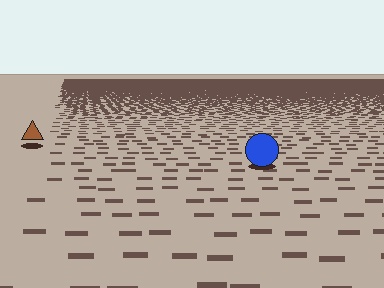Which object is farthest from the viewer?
The brown triangle is farthest from the viewer. It appears smaller and the ground texture around it is denser.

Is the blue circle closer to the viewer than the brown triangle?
Yes. The blue circle is closer — you can tell from the texture gradient: the ground texture is coarser near it.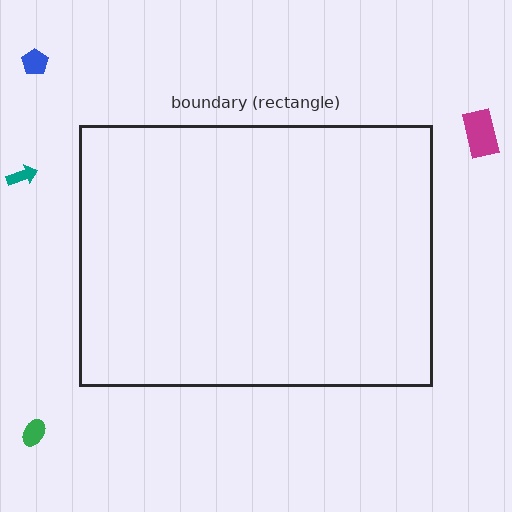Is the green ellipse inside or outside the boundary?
Outside.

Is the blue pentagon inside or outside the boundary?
Outside.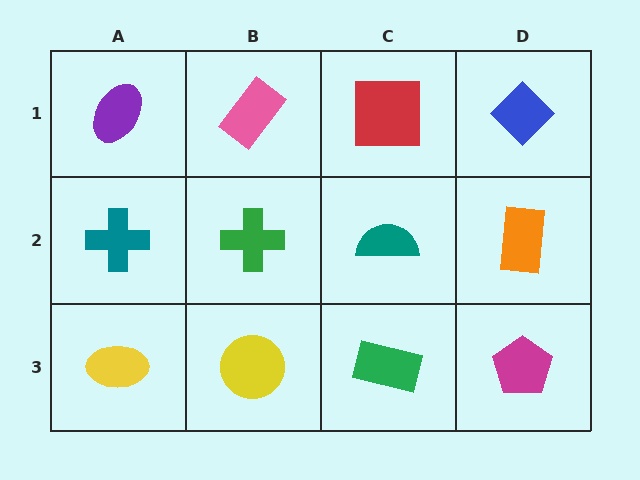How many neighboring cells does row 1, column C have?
3.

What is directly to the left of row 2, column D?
A teal semicircle.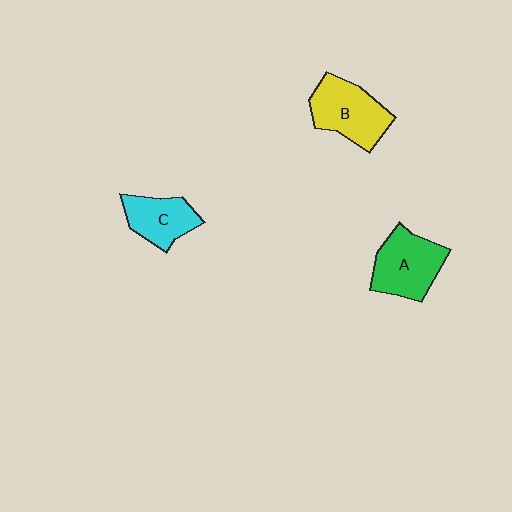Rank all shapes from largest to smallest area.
From largest to smallest: B (yellow), A (green), C (cyan).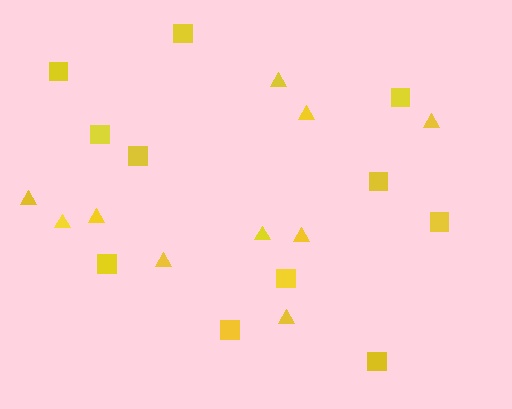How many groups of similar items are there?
There are 2 groups: one group of triangles (10) and one group of squares (11).